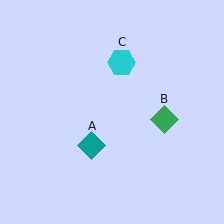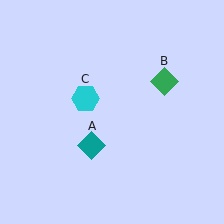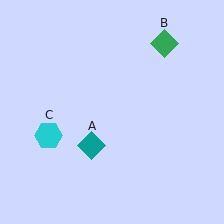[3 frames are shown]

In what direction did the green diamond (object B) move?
The green diamond (object B) moved up.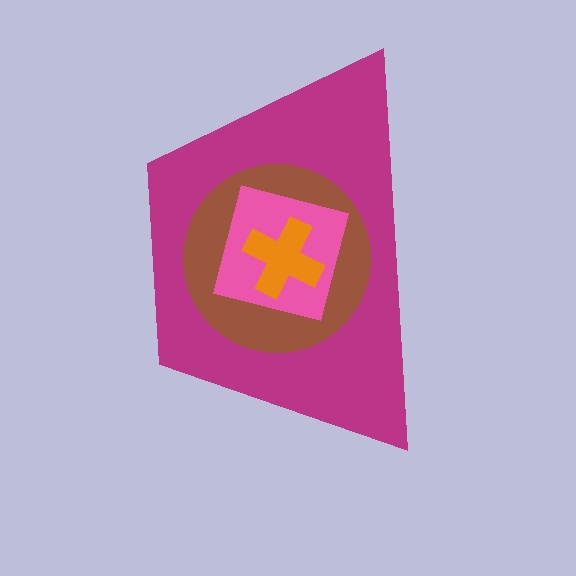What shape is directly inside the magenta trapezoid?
The brown circle.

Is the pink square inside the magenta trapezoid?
Yes.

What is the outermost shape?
The magenta trapezoid.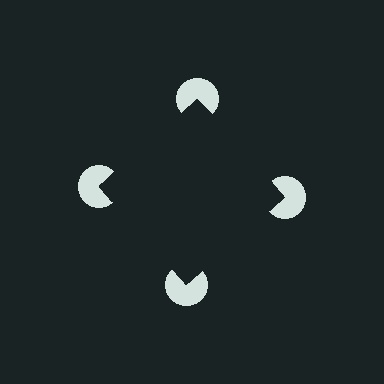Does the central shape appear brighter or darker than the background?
It typically appears slightly darker than the background, even though no actual brightness change is drawn.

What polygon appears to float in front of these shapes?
An illusory square — its edges are inferred from the aligned wedge cuts in the pac-man discs, not physically drawn.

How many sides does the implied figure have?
4 sides.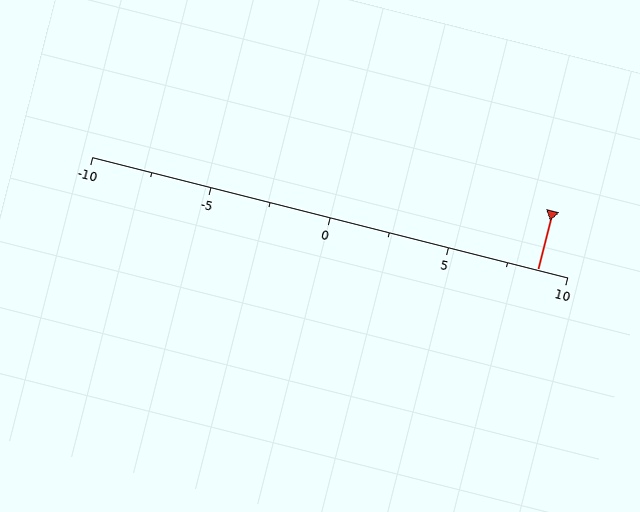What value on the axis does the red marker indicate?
The marker indicates approximately 8.8.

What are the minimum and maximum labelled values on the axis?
The axis runs from -10 to 10.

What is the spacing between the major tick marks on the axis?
The major ticks are spaced 5 apart.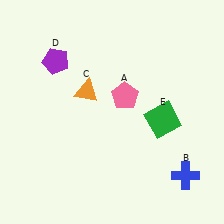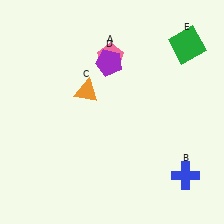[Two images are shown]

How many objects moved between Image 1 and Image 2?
3 objects moved between the two images.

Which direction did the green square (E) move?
The green square (E) moved up.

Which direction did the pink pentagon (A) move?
The pink pentagon (A) moved up.